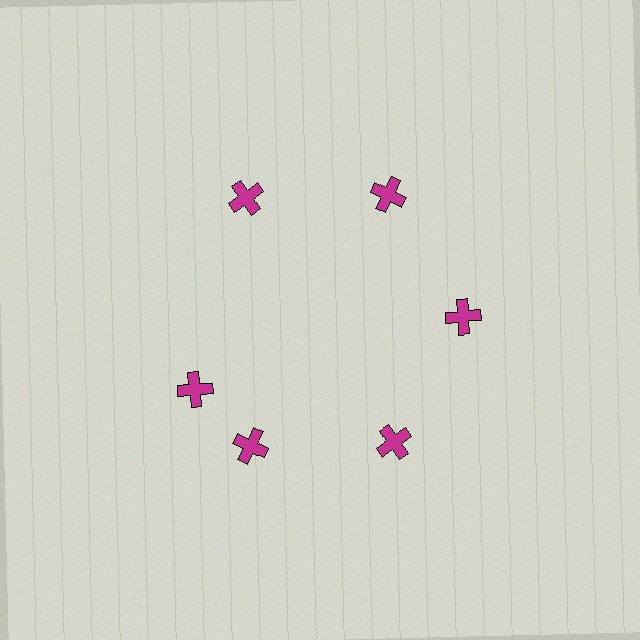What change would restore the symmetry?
The symmetry would be restored by rotating it back into even spacing with its neighbors so that all 6 crosses sit at equal angles and equal distance from the center.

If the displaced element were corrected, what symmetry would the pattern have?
It would have 6-fold rotational symmetry — the pattern would map onto itself every 60 degrees.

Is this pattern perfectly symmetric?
No. The 6 magenta crosses are arranged in a ring, but one element near the 9 o'clock position is rotated out of alignment along the ring, breaking the 6-fold rotational symmetry.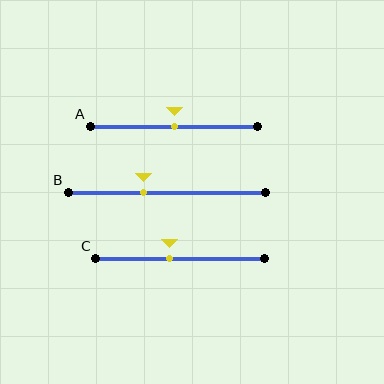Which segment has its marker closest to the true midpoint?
Segment A has its marker closest to the true midpoint.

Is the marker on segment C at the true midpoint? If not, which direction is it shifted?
No, the marker on segment C is shifted to the left by about 6% of the segment length.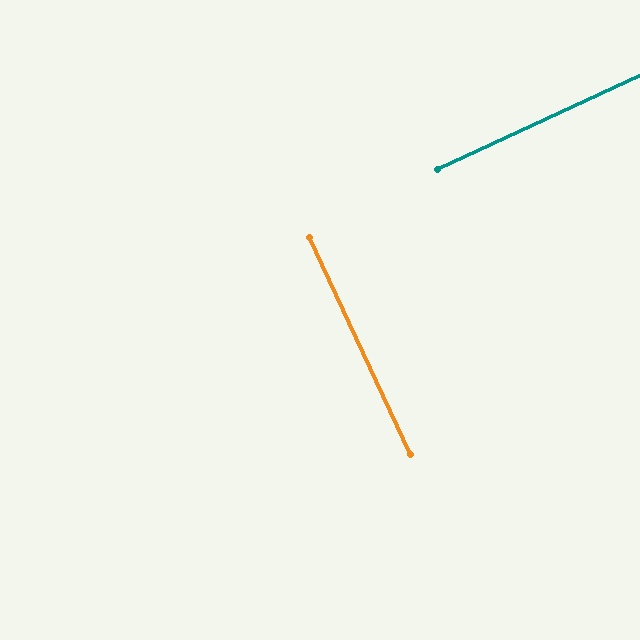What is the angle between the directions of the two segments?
Approximately 90 degrees.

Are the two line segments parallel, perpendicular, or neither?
Perpendicular — they meet at approximately 90°.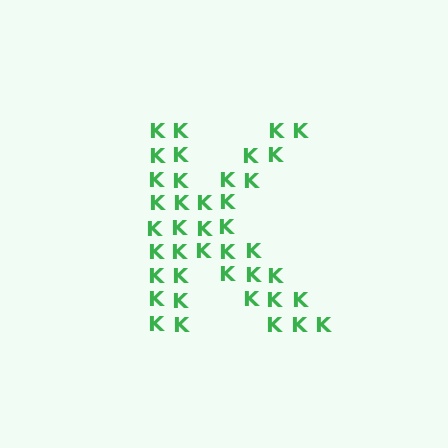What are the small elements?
The small elements are letter K's.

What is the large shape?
The large shape is the letter K.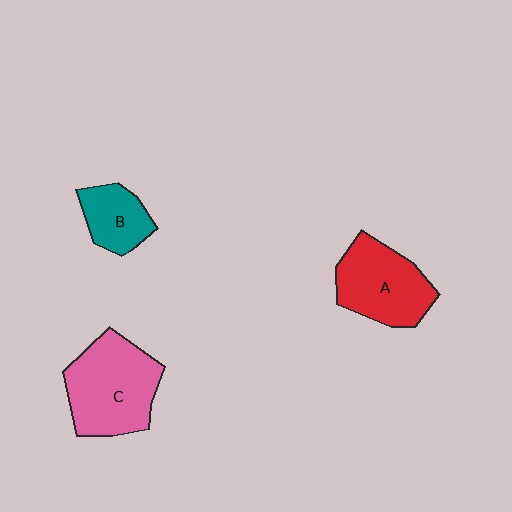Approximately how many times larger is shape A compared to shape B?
Approximately 1.7 times.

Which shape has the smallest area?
Shape B (teal).